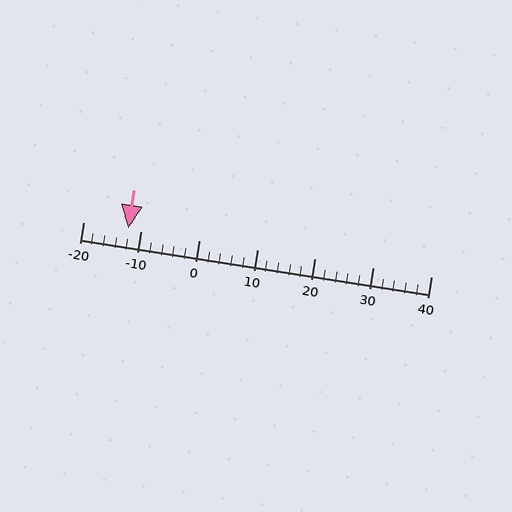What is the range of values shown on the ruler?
The ruler shows values from -20 to 40.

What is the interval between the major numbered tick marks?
The major tick marks are spaced 10 units apart.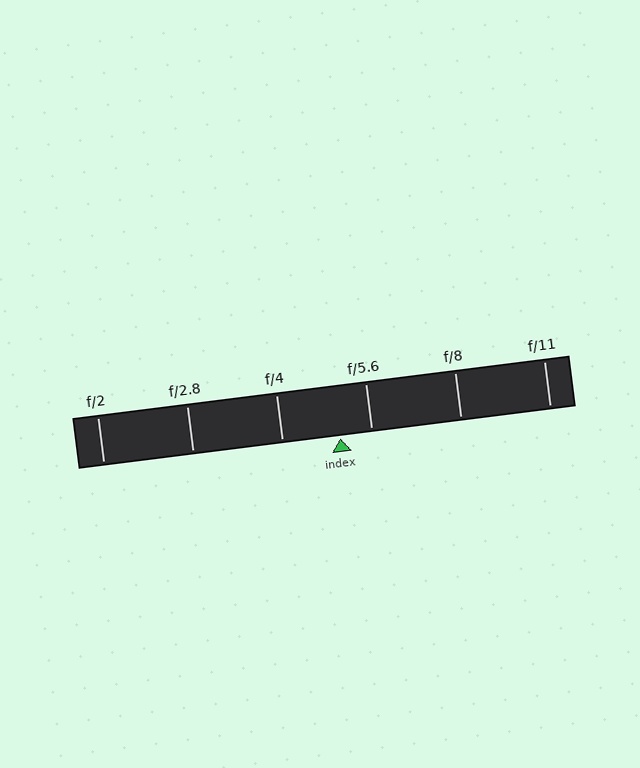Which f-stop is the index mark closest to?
The index mark is closest to f/5.6.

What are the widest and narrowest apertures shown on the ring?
The widest aperture shown is f/2 and the narrowest is f/11.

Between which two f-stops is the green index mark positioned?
The index mark is between f/4 and f/5.6.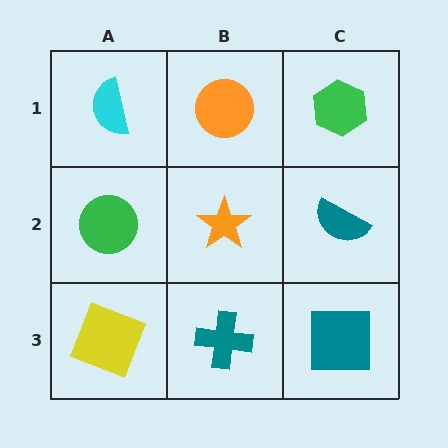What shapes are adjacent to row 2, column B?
An orange circle (row 1, column B), a teal cross (row 3, column B), a green circle (row 2, column A), a teal semicircle (row 2, column C).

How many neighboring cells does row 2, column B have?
4.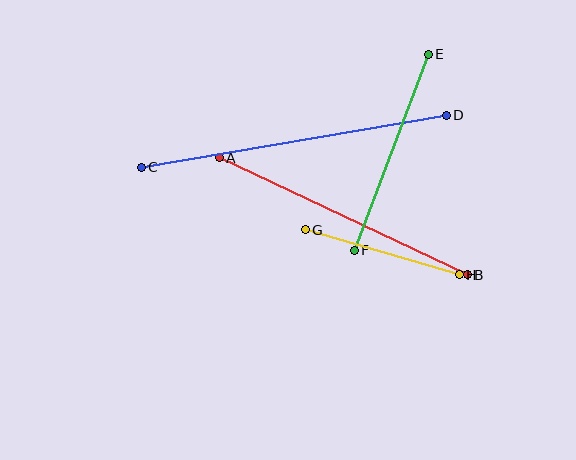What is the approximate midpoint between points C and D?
The midpoint is at approximately (294, 141) pixels.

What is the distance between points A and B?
The distance is approximately 274 pixels.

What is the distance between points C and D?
The distance is approximately 309 pixels.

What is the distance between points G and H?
The distance is approximately 161 pixels.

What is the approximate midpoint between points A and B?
The midpoint is at approximately (343, 216) pixels.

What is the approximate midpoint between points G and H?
The midpoint is at approximately (382, 252) pixels.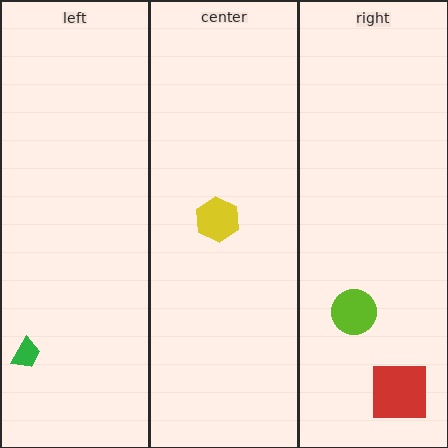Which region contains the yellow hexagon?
The center region.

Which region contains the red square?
The right region.